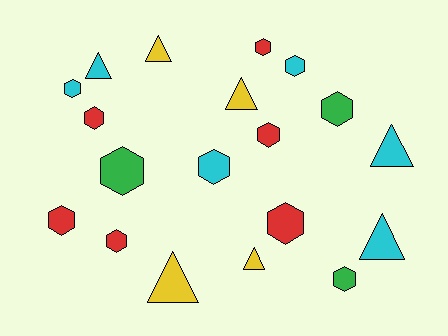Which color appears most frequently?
Red, with 6 objects.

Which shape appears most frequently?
Hexagon, with 12 objects.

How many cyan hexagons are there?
There are 3 cyan hexagons.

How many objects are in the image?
There are 19 objects.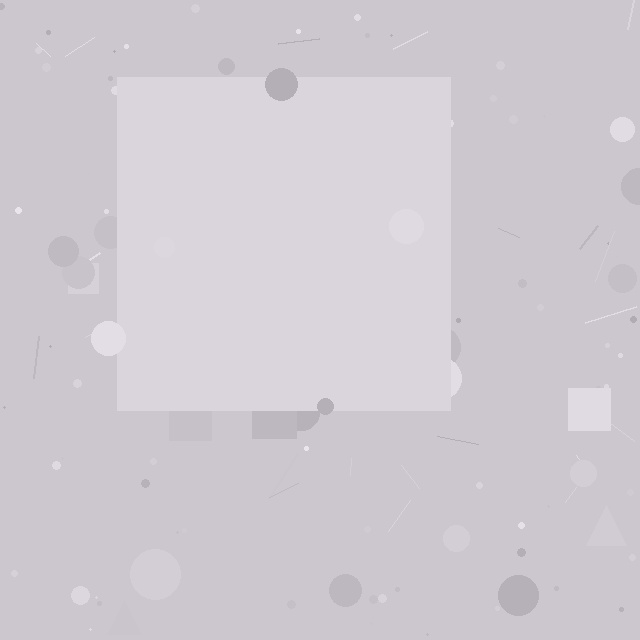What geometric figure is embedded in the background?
A square is embedded in the background.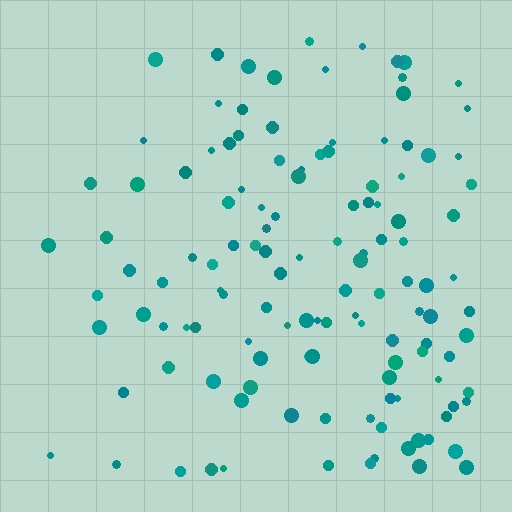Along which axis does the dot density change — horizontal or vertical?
Horizontal.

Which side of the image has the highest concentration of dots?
The right.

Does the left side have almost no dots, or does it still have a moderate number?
Still a moderate number, just noticeably fewer than the right.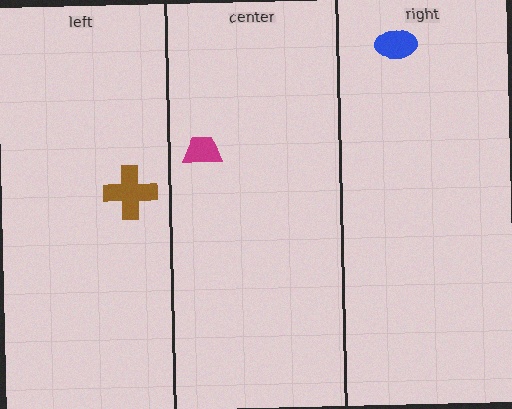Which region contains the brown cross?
The left region.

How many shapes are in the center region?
1.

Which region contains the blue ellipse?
The right region.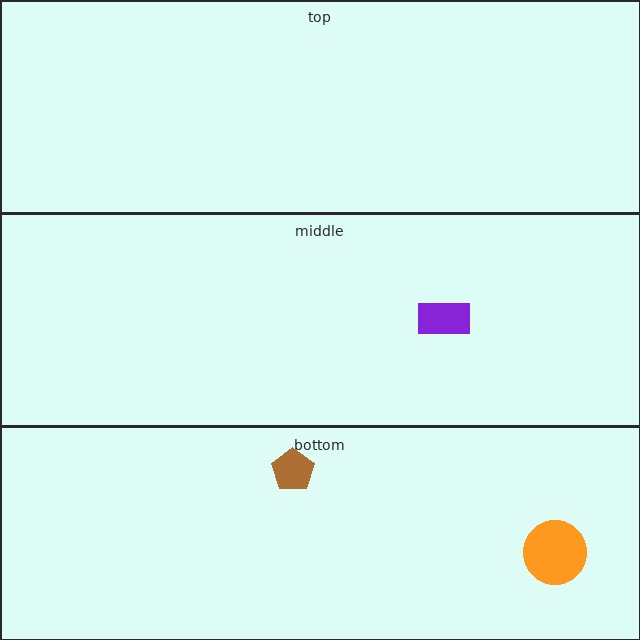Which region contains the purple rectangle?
The middle region.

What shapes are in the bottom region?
The orange circle, the brown pentagon.